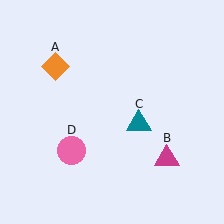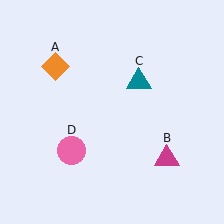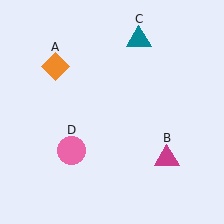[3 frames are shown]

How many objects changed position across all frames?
1 object changed position: teal triangle (object C).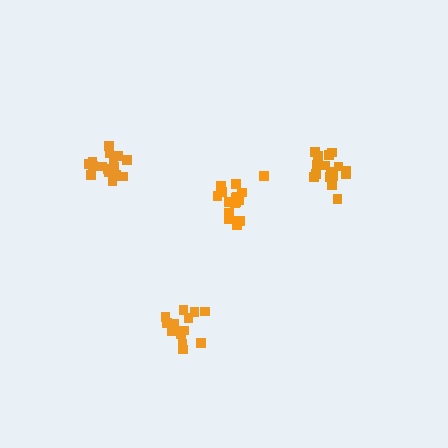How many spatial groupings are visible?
There are 4 spatial groupings.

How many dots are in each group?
Group 1: 17 dots, Group 2: 16 dots, Group 3: 14 dots, Group 4: 18 dots (65 total).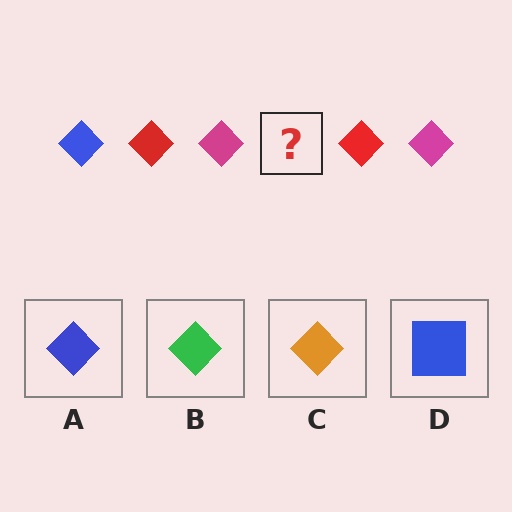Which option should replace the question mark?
Option A.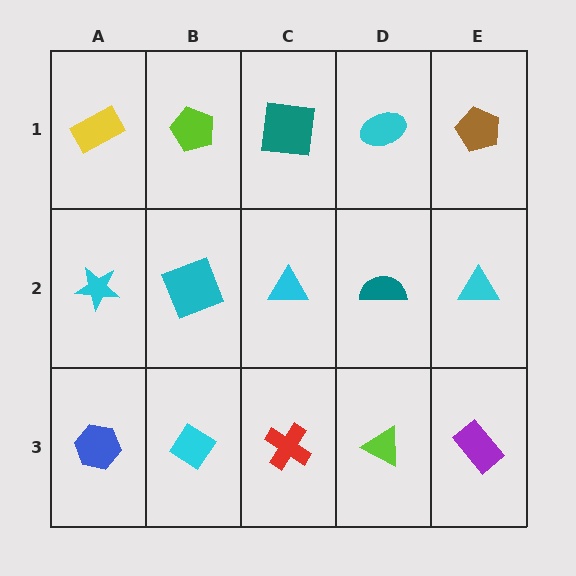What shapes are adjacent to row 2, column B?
A lime pentagon (row 1, column B), a cyan diamond (row 3, column B), a cyan star (row 2, column A), a cyan triangle (row 2, column C).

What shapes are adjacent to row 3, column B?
A cyan square (row 2, column B), a blue hexagon (row 3, column A), a red cross (row 3, column C).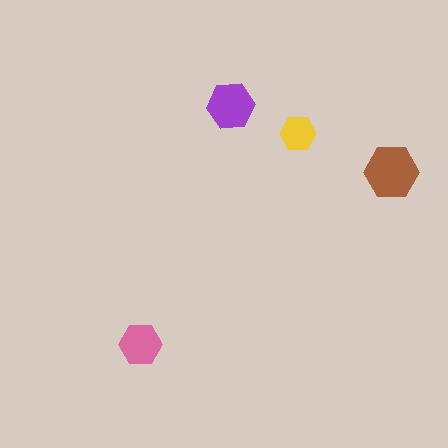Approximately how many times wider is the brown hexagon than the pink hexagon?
About 1.5 times wider.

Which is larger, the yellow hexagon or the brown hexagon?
The brown one.